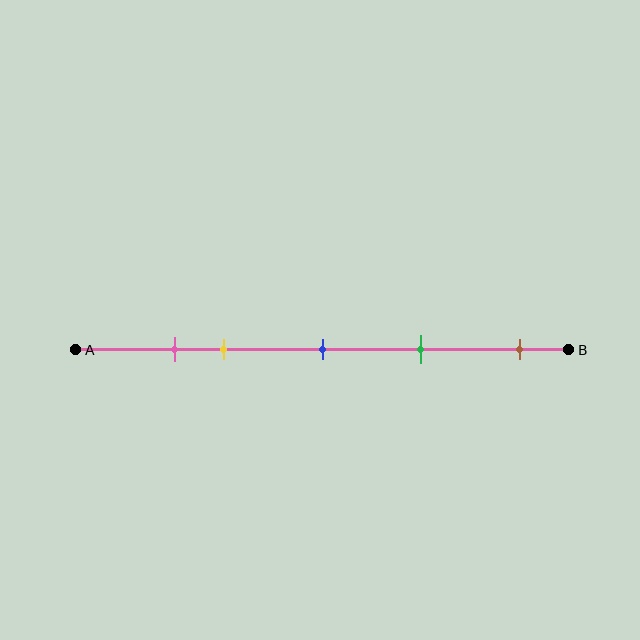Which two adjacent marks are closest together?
The pink and yellow marks are the closest adjacent pair.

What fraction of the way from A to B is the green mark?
The green mark is approximately 70% (0.7) of the way from A to B.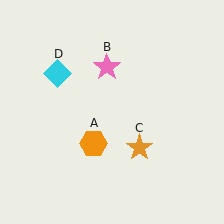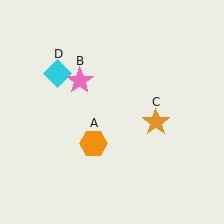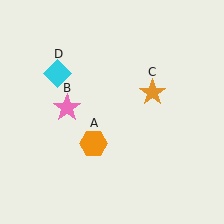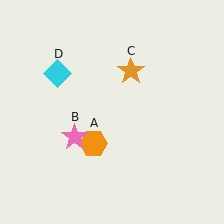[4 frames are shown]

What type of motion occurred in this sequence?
The pink star (object B), orange star (object C) rotated counterclockwise around the center of the scene.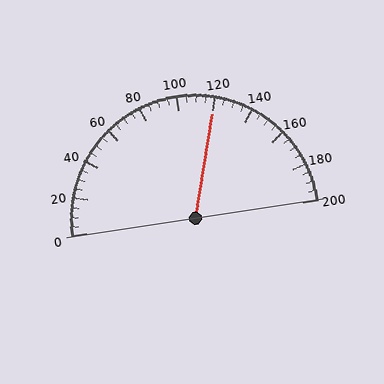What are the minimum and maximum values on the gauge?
The gauge ranges from 0 to 200.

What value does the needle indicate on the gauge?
The needle indicates approximately 120.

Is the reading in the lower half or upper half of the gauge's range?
The reading is in the upper half of the range (0 to 200).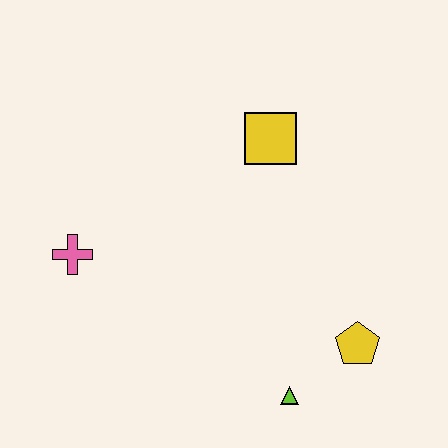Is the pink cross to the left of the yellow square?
Yes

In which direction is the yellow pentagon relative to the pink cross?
The yellow pentagon is to the right of the pink cross.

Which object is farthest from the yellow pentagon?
The pink cross is farthest from the yellow pentagon.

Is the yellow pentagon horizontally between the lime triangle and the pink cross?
No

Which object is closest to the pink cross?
The yellow square is closest to the pink cross.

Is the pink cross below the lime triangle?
No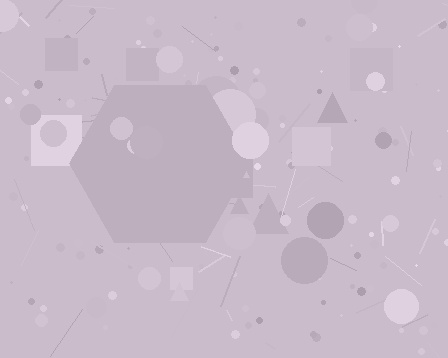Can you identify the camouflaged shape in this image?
The camouflaged shape is a hexagon.